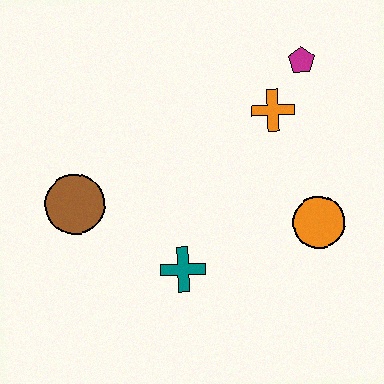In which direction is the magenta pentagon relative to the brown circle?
The magenta pentagon is to the right of the brown circle.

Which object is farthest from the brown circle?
The magenta pentagon is farthest from the brown circle.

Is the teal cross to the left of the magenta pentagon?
Yes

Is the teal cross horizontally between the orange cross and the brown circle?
Yes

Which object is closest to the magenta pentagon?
The orange cross is closest to the magenta pentagon.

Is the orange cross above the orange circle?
Yes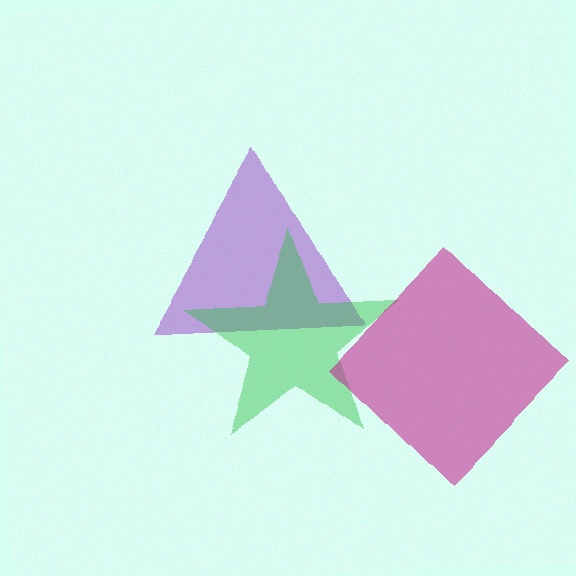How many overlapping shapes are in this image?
There are 3 overlapping shapes in the image.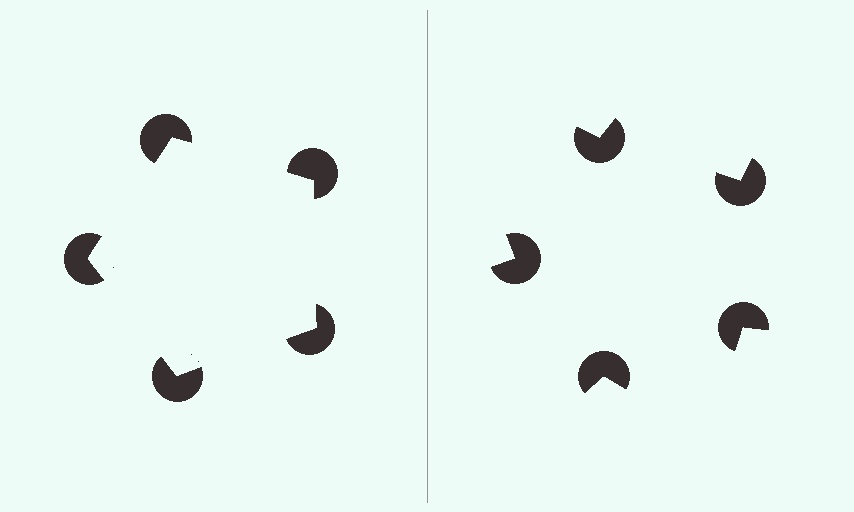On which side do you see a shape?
An illusory pentagon appears on the left side. On the right side the wedge cuts are rotated, so no coherent shape forms.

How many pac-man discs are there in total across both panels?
10 — 5 on each side.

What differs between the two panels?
The pac-man discs are positioned identically on both sides; only the wedge orientations differ. On the left they align to a pentagon; on the right they are misaligned.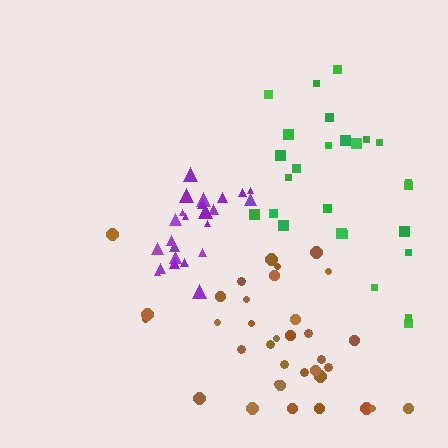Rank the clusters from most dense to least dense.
purple, brown, green.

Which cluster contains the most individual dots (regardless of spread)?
Brown (35).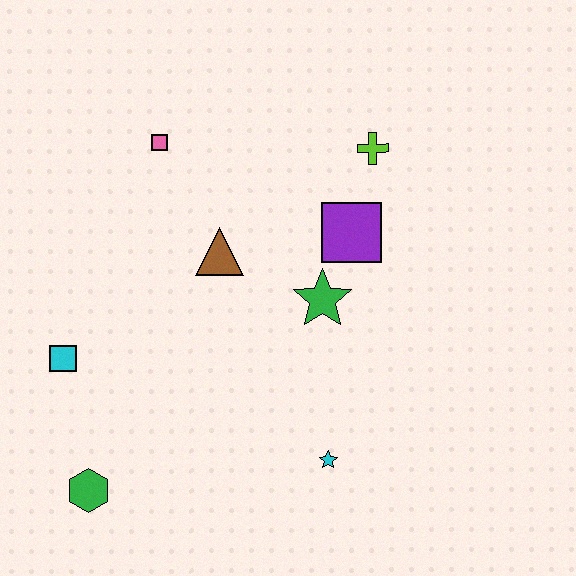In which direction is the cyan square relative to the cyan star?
The cyan square is to the left of the cyan star.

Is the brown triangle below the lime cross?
Yes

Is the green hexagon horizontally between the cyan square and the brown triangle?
Yes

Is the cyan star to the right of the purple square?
No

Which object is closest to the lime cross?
The purple square is closest to the lime cross.